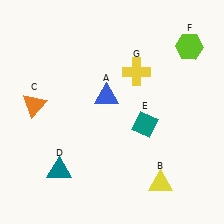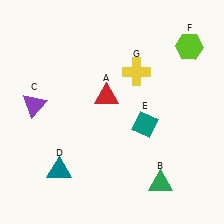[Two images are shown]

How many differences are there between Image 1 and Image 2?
There are 3 differences between the two images.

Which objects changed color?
A changed from blue to red. B changed from yellow to green. C changed from orange to purple.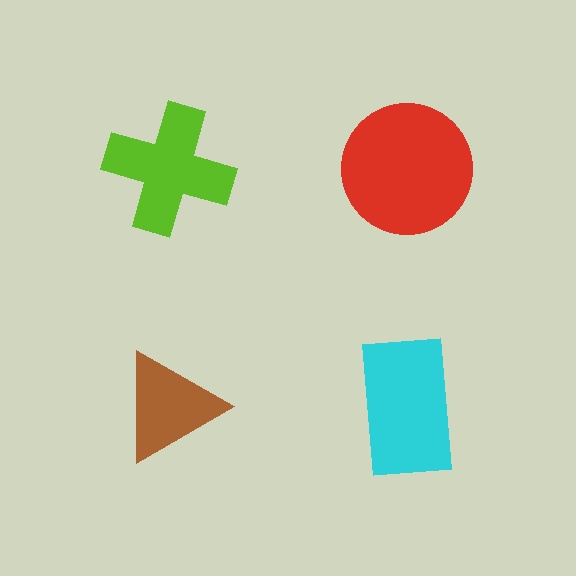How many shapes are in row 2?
2 shapes.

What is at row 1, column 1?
A lime cross.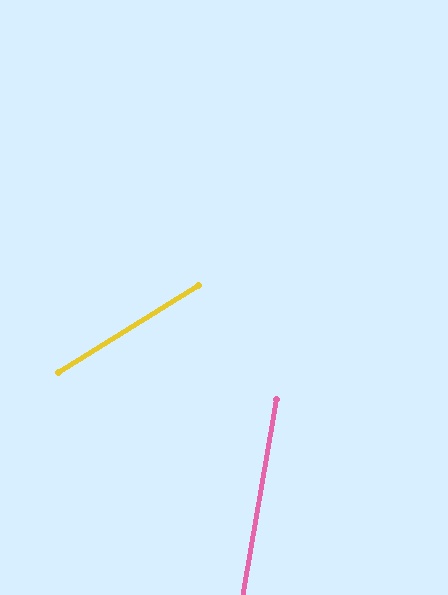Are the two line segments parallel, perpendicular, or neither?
Neither parallel nor perpendicular — they differ by about 48°.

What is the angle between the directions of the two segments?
Approximately 48 degrees.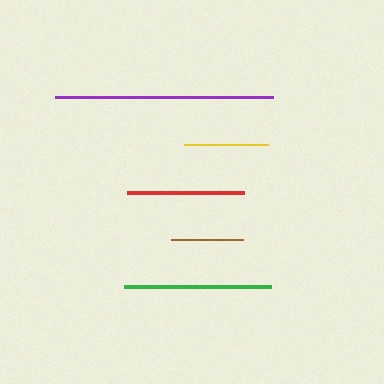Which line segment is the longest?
The purple line is the longest at approximately 218 pixels.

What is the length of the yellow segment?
The yellow segment is approximately 85 pixels long.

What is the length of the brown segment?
The brown segment is approximately 73 pixels long.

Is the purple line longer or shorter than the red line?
The purple line is longer than the red line.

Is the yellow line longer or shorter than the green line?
The green line is longer than the yellow line.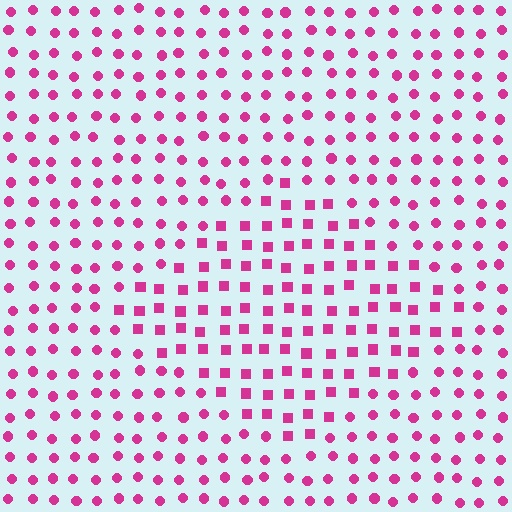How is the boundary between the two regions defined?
The boundary is defined by a change in element shape: squares inside vs. circles outside. All elements share the same color and spacing.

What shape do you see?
I see a diamond.